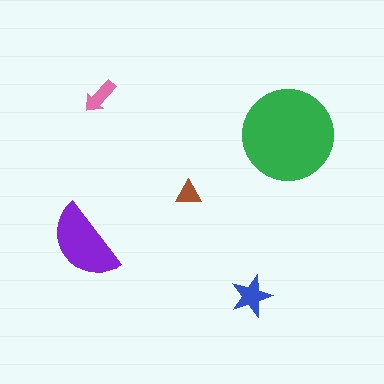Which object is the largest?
The green circle.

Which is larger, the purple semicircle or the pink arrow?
The purple semicircle.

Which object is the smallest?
The brown triangle.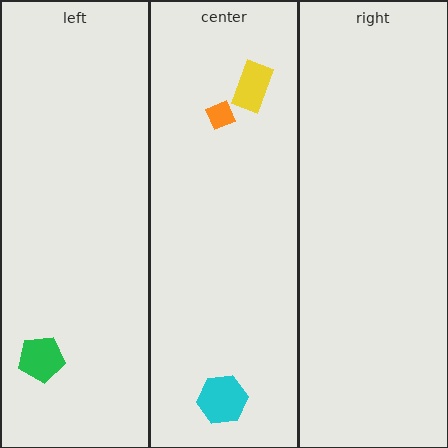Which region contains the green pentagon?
The left region.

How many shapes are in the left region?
1.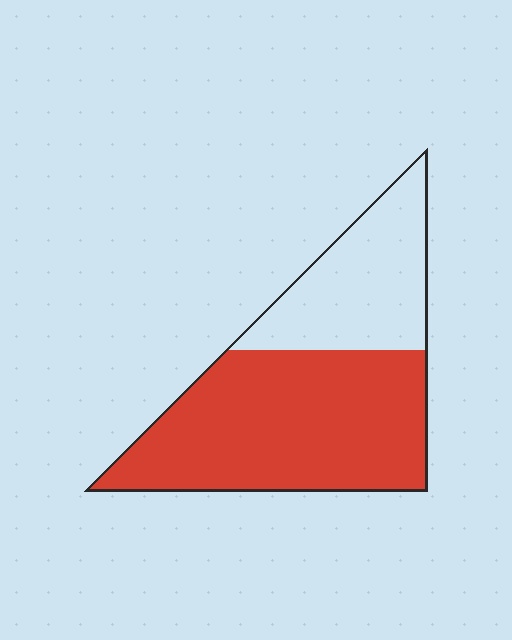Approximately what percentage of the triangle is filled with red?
Approximately 65%.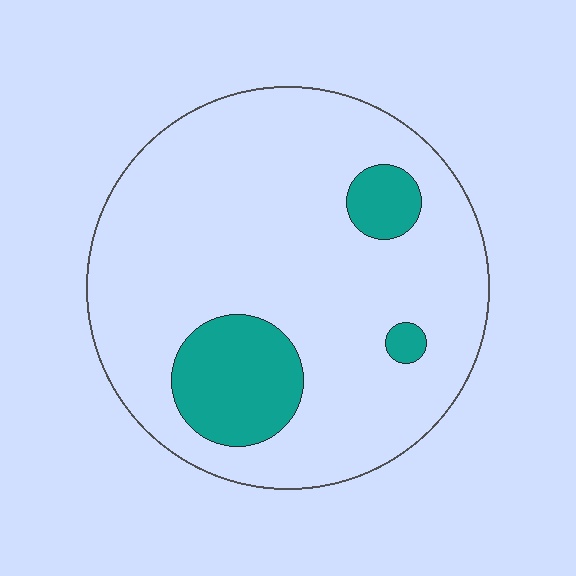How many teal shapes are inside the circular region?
3.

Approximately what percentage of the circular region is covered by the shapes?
Approximately 15%.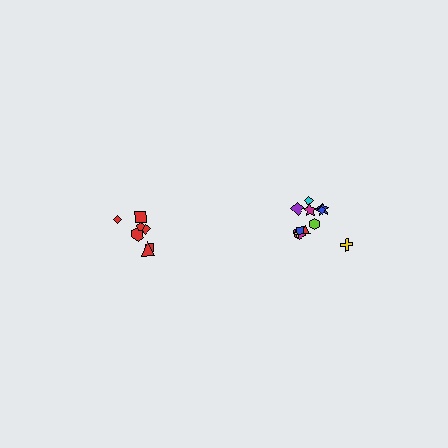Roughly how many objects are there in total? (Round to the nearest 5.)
Roughly 20 objects in total.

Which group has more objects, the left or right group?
The right group.